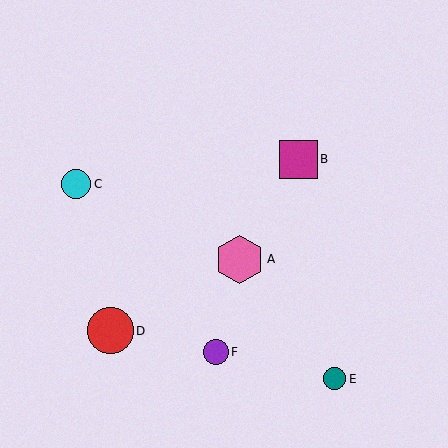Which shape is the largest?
The pink hexagon (labeled A) is the largest.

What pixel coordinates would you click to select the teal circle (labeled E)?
Click at (335, 379) to select the teal circle E.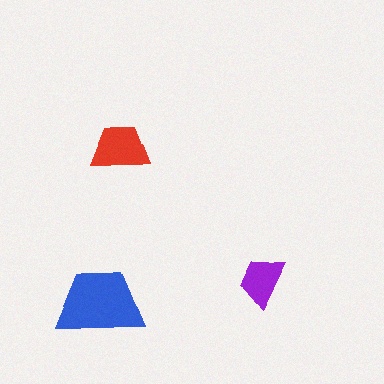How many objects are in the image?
There are 3 objects in the image.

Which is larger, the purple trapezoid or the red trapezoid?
The red one.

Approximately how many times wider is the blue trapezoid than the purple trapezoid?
About 1.5 times wider.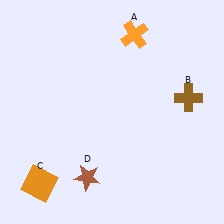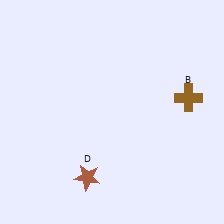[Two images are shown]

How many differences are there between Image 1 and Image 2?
There are 2 differences between the two images.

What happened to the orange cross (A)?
The orange cross (A) was removed in Image 2. It was in the top-right area of Image 1.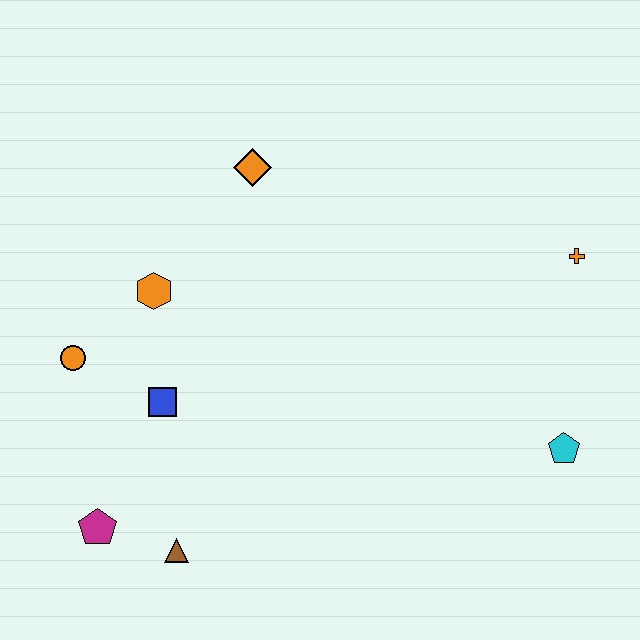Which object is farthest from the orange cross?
The magenta pentagon is farthest from the orange cross.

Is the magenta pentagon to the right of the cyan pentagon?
No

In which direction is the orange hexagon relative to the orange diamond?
The orange hexagon is below the orange diamond.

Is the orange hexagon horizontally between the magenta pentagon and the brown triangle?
Yes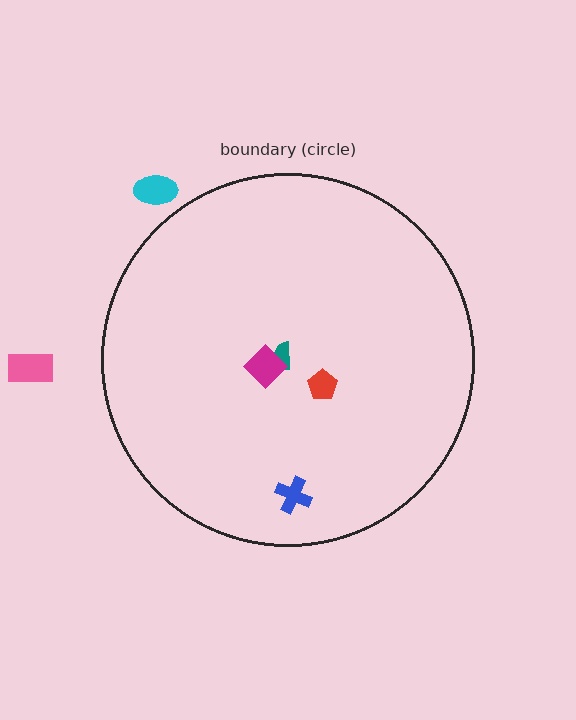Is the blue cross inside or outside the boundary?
Inside.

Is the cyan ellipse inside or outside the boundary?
Outside.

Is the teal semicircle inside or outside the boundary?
Inside.